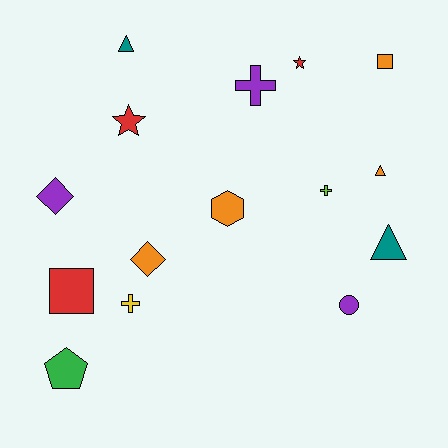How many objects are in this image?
There are 15 objects.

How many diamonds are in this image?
There are 2 diamonds.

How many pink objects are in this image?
There are no pink objects.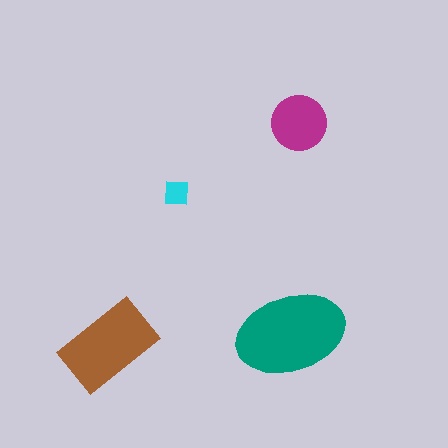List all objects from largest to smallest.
The teal ellipse, the brown rectangle, the magenta circle, the cyan square.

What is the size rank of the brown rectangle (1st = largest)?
2nd.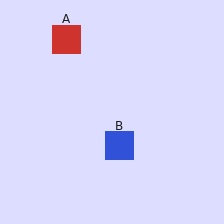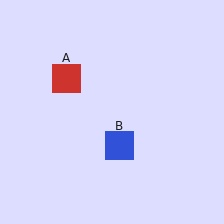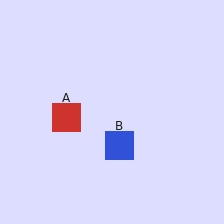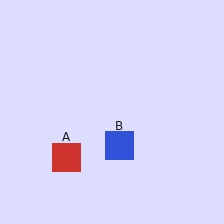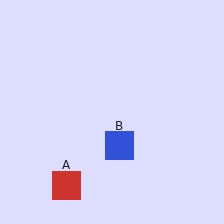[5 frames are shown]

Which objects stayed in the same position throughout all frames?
Blue square (object B) remained stationary.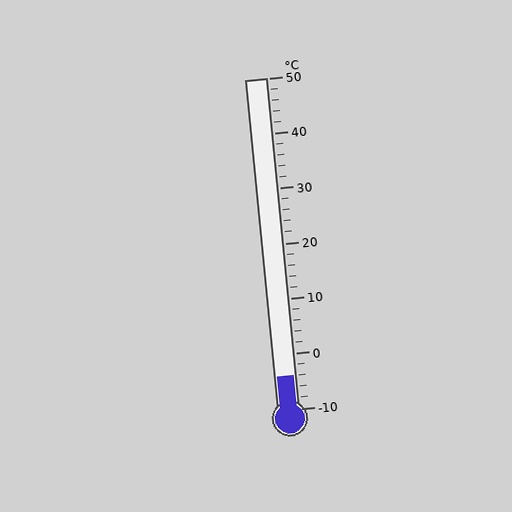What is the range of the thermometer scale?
The thermometer scale ranges from -10°C to 50°C.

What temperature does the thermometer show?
The thermometer shows approximately -4°C.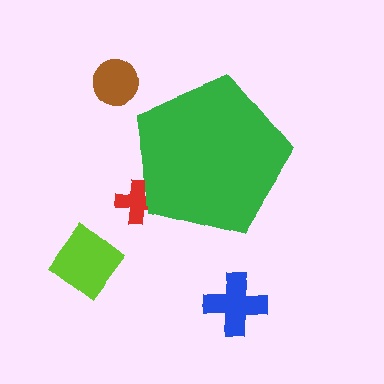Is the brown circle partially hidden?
No, the brown circle is fully visible.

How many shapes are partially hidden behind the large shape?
1 shape is partially hidden.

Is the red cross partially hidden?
Yes, the red cross is partially hidden behind the green pentagon.